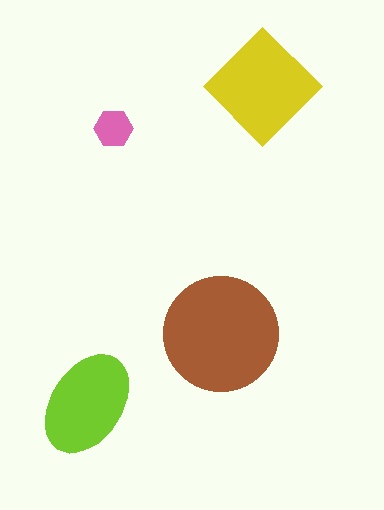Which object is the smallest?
The pink hexagon.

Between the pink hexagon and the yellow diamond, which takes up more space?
The yellow diamond.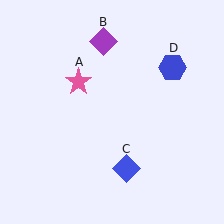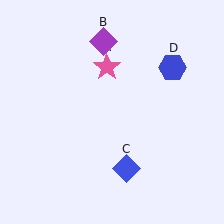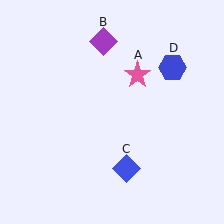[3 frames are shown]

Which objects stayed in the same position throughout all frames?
Purple diamond (object B) and blue diamond (object C) and blue hexagon (object D) remained stationary.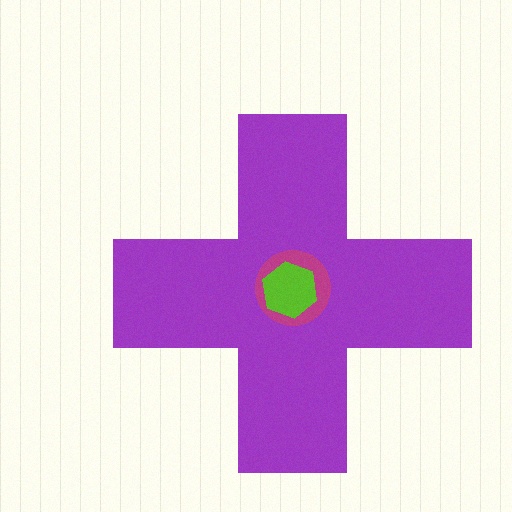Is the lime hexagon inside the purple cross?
Yes.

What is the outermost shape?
The purple cross.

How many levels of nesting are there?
3.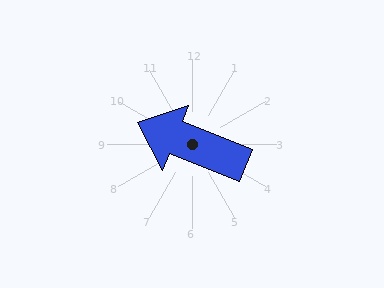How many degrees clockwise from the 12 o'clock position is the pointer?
Approximately 291 degrees.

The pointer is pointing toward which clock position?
Roughly 10 o'clock.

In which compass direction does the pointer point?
West.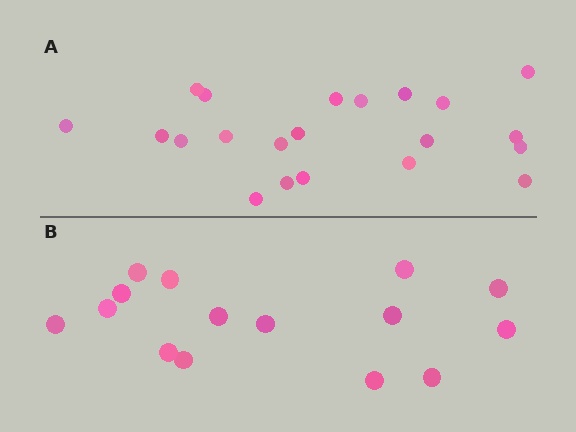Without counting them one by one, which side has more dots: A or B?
Region A (the top region) has more dots.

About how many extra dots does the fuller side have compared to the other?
Region A has about 6 more dots than region B.